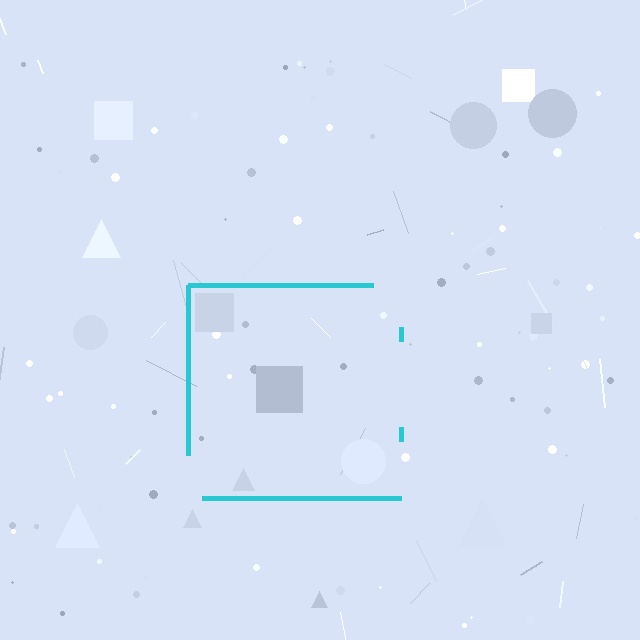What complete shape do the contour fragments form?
The contour fragments form a square.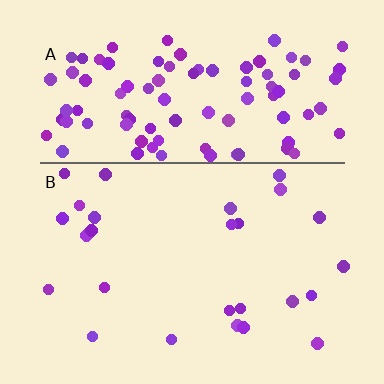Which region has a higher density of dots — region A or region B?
A (the top).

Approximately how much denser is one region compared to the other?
Approximately 3.9× — region A over region B.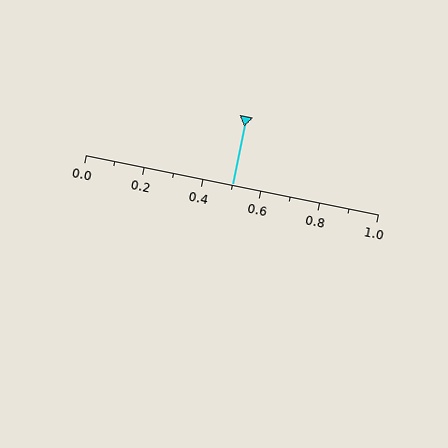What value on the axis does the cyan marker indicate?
The marker indicates approximately 0.5.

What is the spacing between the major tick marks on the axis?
The major ticks are spaced 0.2 apart.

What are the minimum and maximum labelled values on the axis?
The axis runs from 0.0 to 1.0.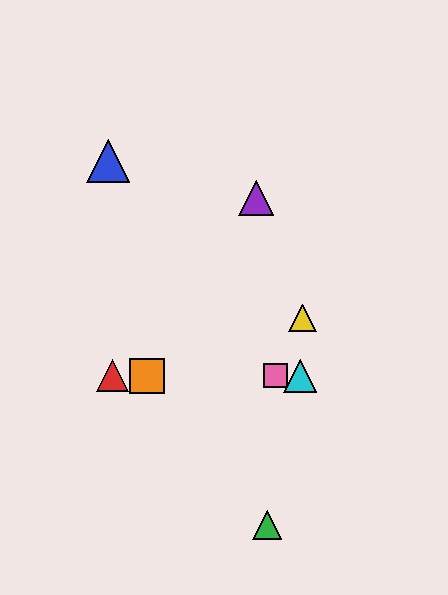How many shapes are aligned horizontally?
4 shapes (the red triangle, the orange square, the cyan triangle, the pink square) are aligned horizontally.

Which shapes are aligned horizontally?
The red triangle, the orange square, the cyan triangle, the pink square are aligned horizontally.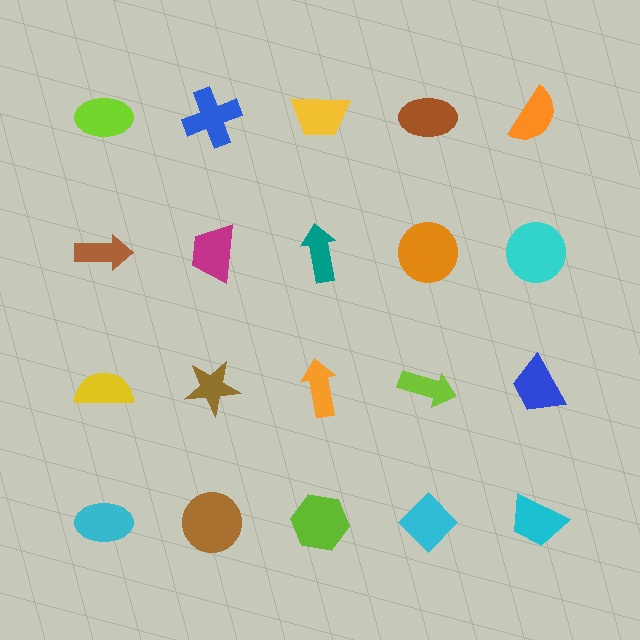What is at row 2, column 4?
An orange circle.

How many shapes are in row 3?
5 shapes.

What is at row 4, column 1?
A cyan ellipse.